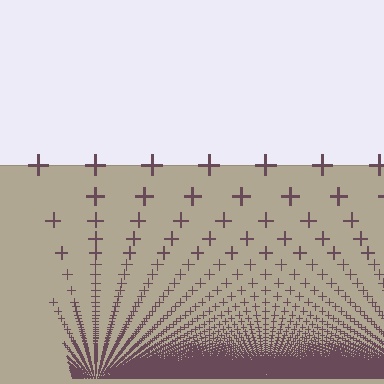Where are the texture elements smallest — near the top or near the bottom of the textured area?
Near the bottom.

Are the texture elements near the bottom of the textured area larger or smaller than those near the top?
Smaller. The gradient is inverted — elements near the bottom are smaller and denser.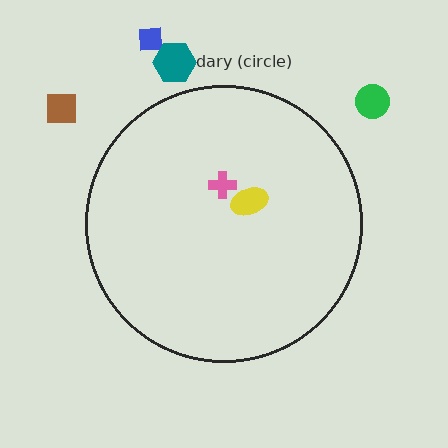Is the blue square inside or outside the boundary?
Outside.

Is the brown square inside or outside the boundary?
Outside.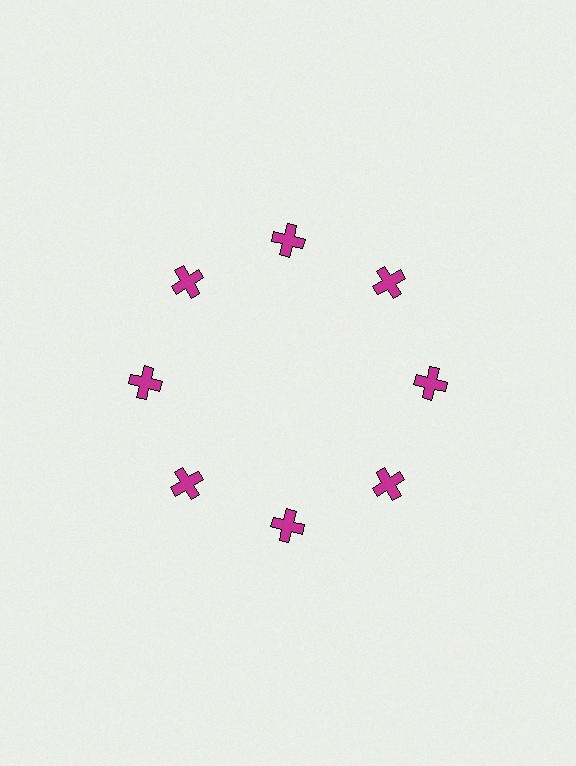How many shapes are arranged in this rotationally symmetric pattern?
There are 8 shapes, arranged in 8 groups of 1.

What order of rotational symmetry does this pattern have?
This pattern has 8-fold rotational symmetry.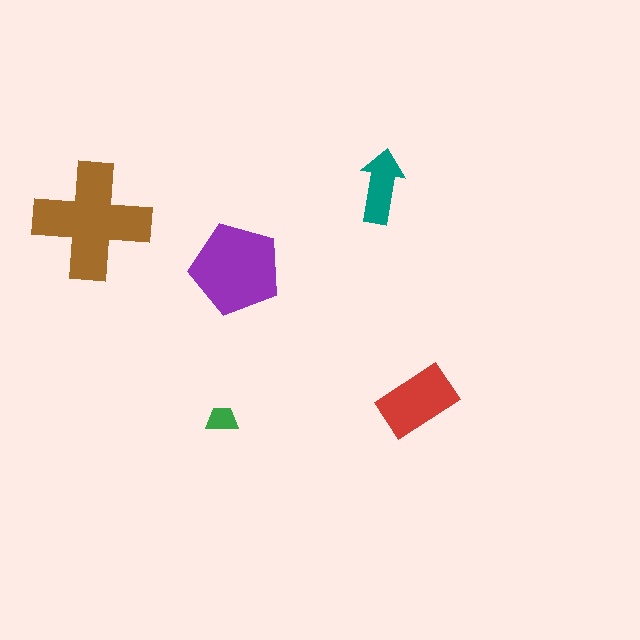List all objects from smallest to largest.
The green trapezoid, the teal arrow, the red rectangle, the purple pentagon, the brown cross.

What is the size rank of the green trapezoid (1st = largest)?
5th.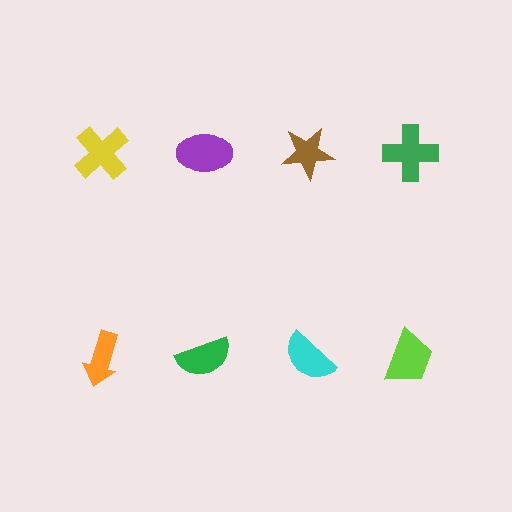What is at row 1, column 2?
A purple ellipse.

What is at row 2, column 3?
A cyan semicircle.